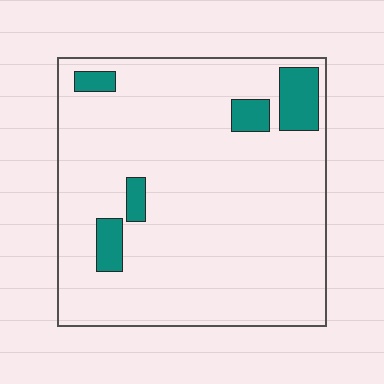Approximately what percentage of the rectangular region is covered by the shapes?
Approximately 10%.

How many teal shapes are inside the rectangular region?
5.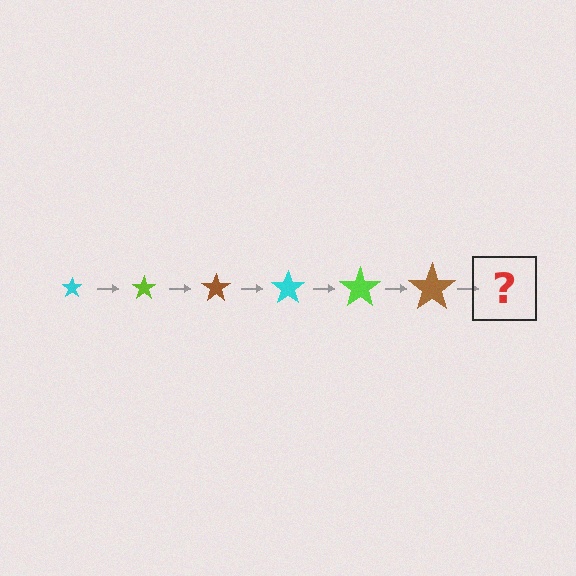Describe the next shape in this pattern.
It should be a cyan star, larger than the previous one.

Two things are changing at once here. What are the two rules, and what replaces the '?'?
The two rules are that the star grows larger each step and the color cycles through cyan, lime, and brown. The '?' should be a cyan star, larger than the previous one.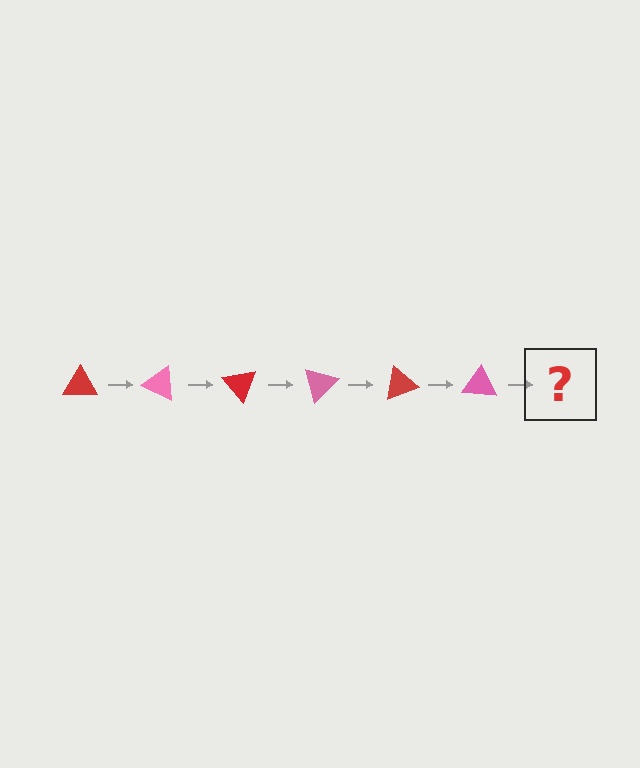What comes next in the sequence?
The next element should be a red triangle, rotated 150 degrees from the start.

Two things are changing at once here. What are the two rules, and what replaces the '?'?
The two rules are that it rotates 25 degrees each step and the color cycles through red and pink. The '?' should be a red triangle, rotated 150 degrees from the start.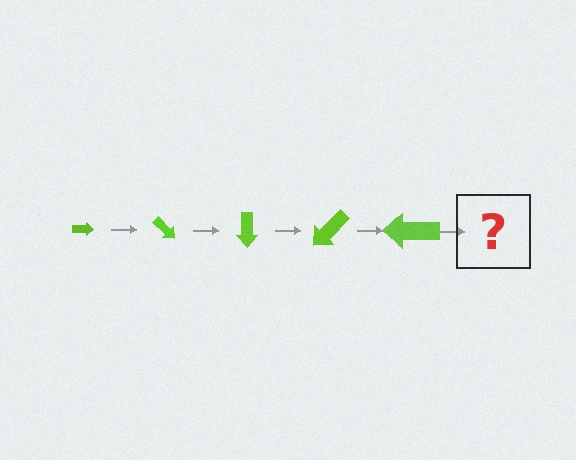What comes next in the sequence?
The next element should be an arrow, larger than the previous one and rotated 225 degrees from the start.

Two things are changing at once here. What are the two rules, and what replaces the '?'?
The two rules are that the arrow grows larger each step and it rotates 45 degrees each step. The '?' should be an arrow, larger than the previous one and rotated 225 degrees from the start.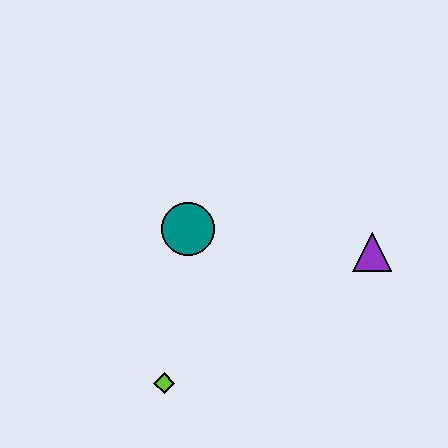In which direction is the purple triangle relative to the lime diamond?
The purple triangle is to the right of the lime diamond.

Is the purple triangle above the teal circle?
No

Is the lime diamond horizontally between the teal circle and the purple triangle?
No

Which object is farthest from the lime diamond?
The purple triangle is farthest from the lime diamond.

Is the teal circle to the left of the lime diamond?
No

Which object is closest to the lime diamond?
The teal circle is closest to the lime diamond.